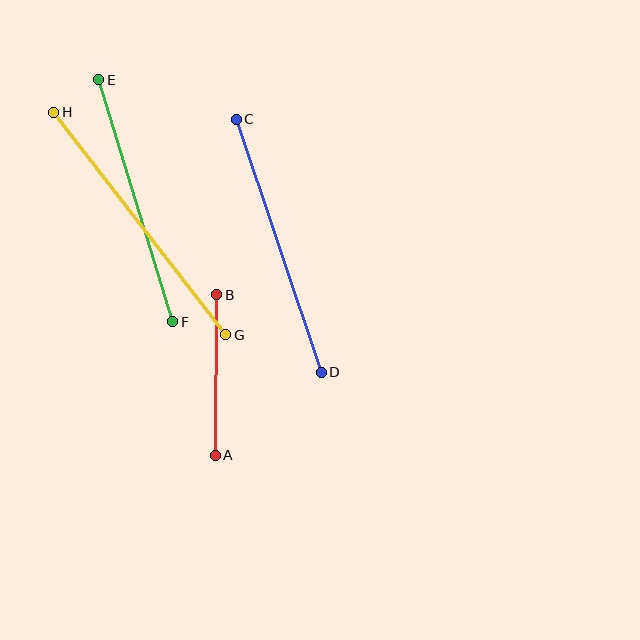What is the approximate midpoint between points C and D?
The midpoint is at approximately (279, 246) pixels.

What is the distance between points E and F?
The distance is approximately 253 pixels.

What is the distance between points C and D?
The distance is approximately 267 pixels.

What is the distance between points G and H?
The distance is approximately 281 pixels.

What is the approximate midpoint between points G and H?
The midpoint is at approximately (140, 223) pixels.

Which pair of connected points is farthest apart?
Points G and H are farthest apart.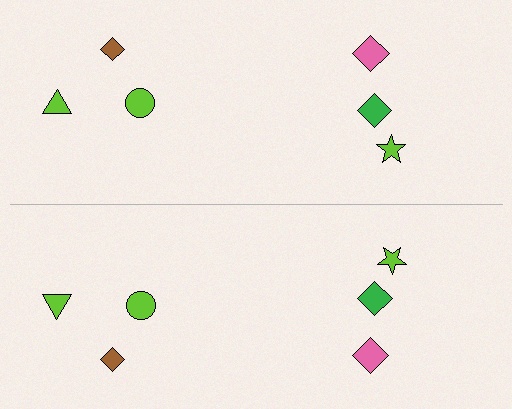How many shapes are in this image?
There are 12 shapes in this image.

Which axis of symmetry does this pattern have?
The pattern has a horizontal axis of symmetry running through the center of the image.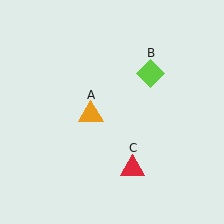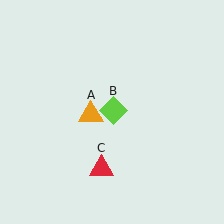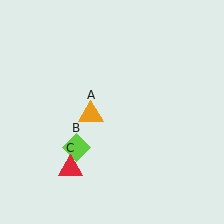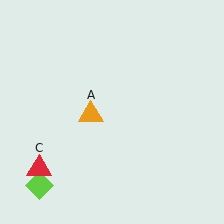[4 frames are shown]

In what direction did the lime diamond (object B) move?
The lime diamond (object B) moved down and to the left.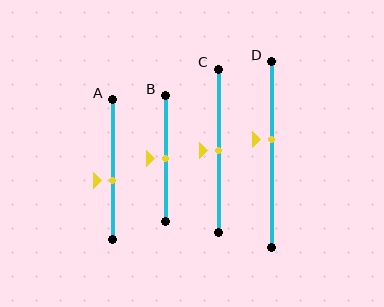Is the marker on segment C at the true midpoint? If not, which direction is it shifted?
Yes, the marker on segment C is at the true midpoint.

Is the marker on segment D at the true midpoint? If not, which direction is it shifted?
No, the marker on segment D is shifted upward by about 8% of the segment length.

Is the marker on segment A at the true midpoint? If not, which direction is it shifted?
No, the marker on segment A is shifted downward by about 8% of the segment length.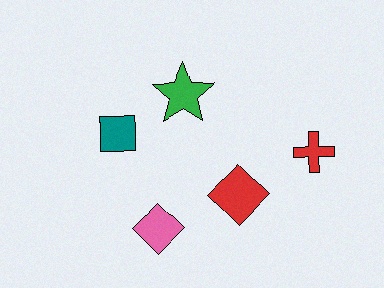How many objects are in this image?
There are 5 objects.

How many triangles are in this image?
There are no triangles.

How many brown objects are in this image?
There are no brown objects.